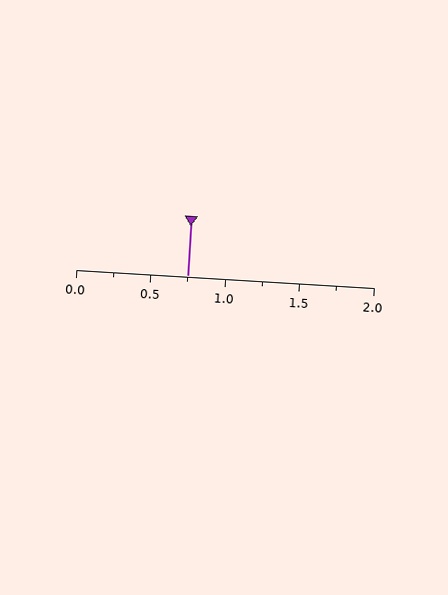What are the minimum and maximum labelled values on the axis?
The axis runs from 0.0 to 2.0.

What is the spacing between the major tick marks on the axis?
The major ticks are spaced 0.5 apart.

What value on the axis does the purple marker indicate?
The marker indicates approximately 0.75.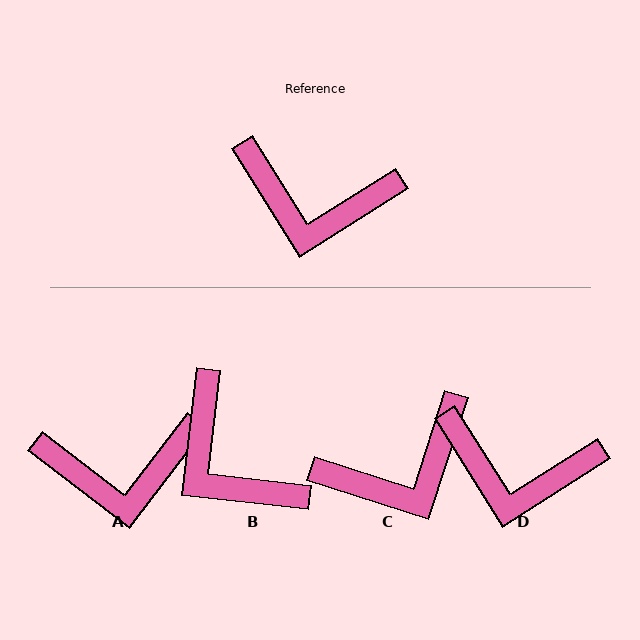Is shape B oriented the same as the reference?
No, it is off by about 39 degrees.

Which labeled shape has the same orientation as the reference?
D.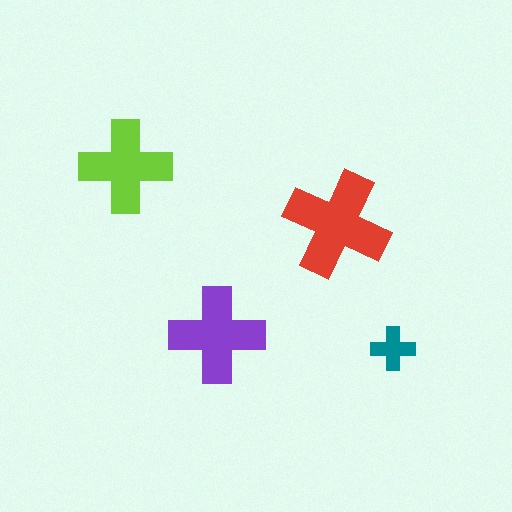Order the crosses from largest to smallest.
the red one, the purple one, the lime one, the teal one.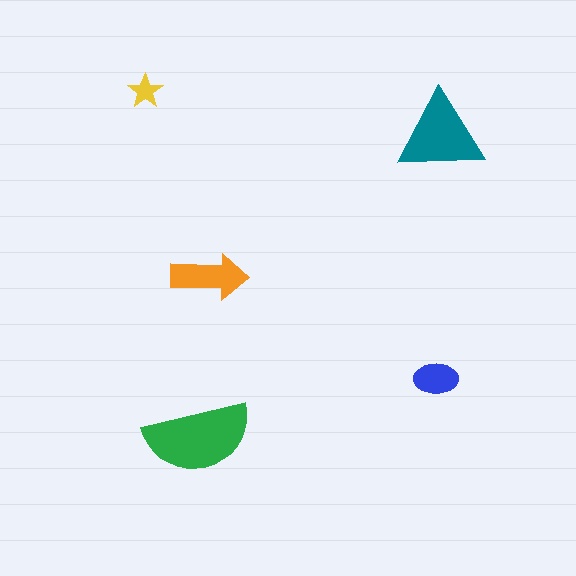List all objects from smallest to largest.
The yellow star, the blue ellipse, the orange arrow, the teal triangle, the green semicircle.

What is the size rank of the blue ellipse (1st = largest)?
4th.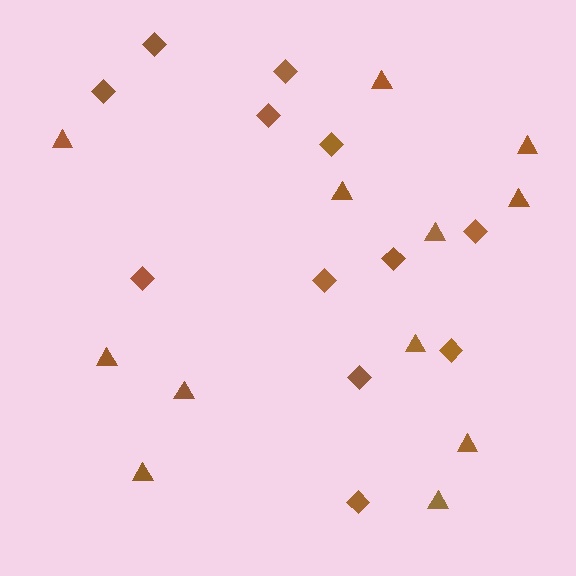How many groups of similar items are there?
There are 2 groups: one group of diamonds (12) and one group of triangles (12).